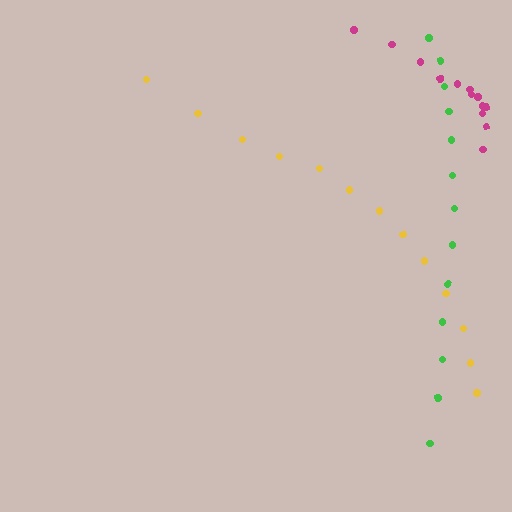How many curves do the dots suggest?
There are 3 distinct paths.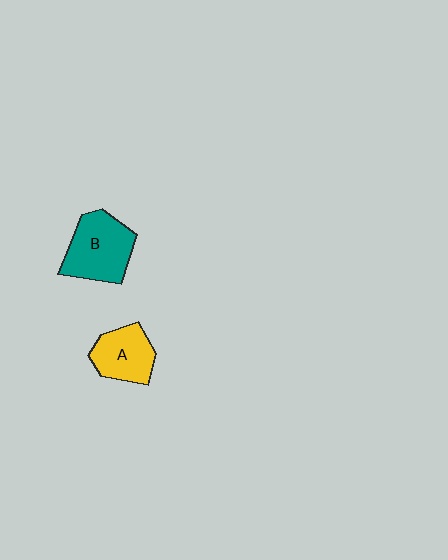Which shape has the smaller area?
Shape A (yellow).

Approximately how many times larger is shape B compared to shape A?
Approximately 1.4 times.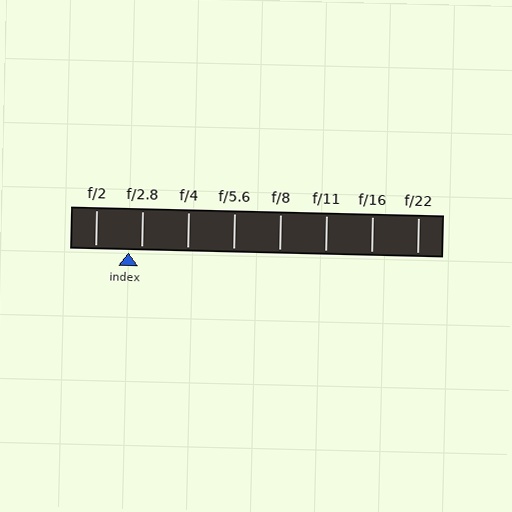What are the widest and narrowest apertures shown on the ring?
The widest aperture shown is f/2 and the narrowest is f/22.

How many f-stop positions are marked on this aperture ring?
There are 8 f-stop positions marked.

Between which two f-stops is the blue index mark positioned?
The index mark is between f/2 and f/2.8.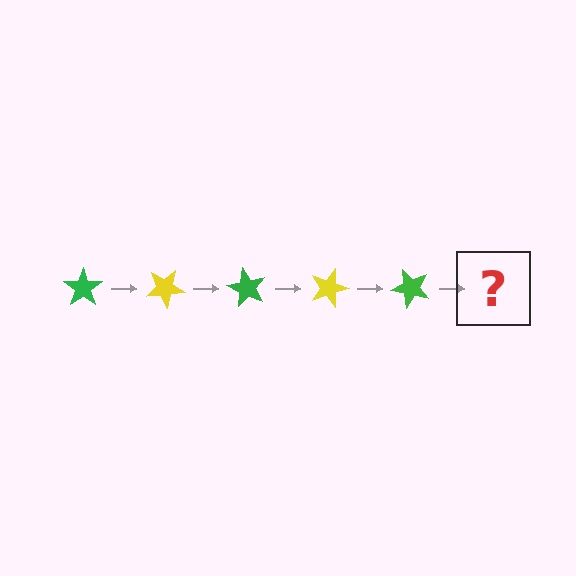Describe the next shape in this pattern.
It should be a yellow star, rotated 150 degrees from the start.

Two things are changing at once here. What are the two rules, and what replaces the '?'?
The two rules are that it rotates 30 degrees each step and the color cycles through green and yellow. The '?' should be a yellow star, rotated 150 degrees from the start.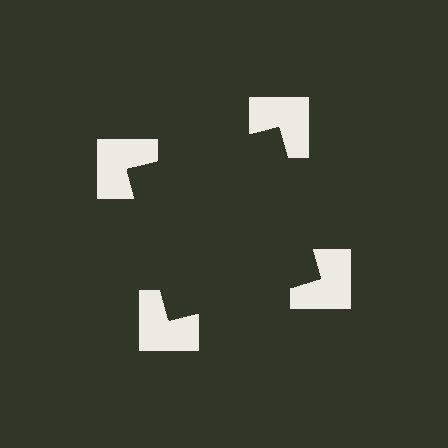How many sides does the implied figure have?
4 sides.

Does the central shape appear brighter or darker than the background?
It typically appears slightly darker than the background, even though no actual brightness change is drawn.